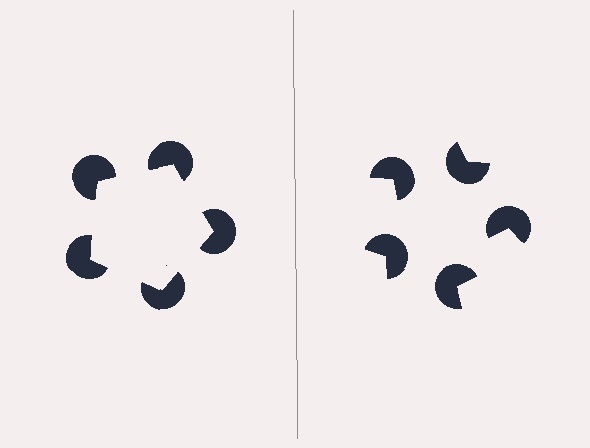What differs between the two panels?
The pac-man discs are positioned identically on both sides; only the wedge orientations differ. On the left they align to a pentagon; on the right they are misaligned.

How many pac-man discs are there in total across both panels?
10 — 5 on each side.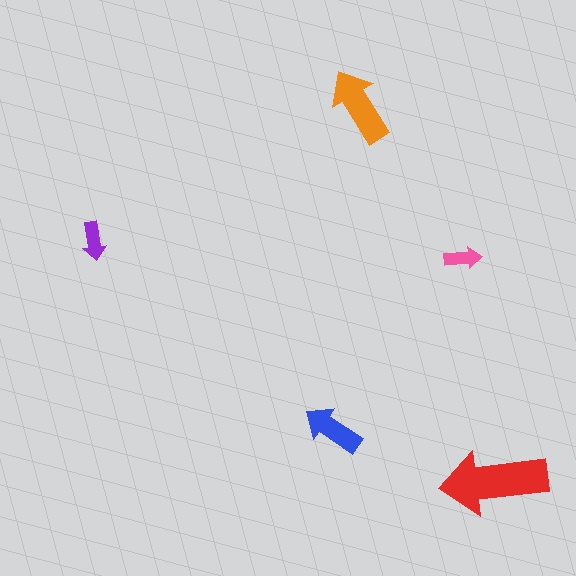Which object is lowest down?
The red arrow is bottommost.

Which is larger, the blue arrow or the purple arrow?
The blue one.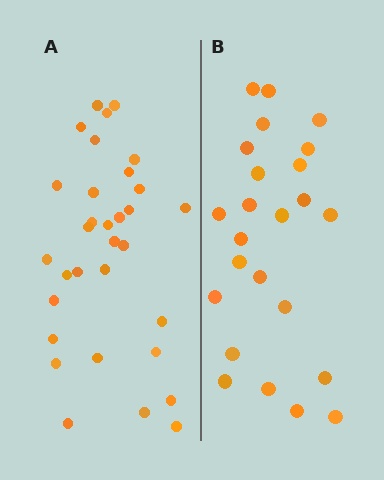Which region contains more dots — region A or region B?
Region A (the left region) has more dots.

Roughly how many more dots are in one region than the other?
Region A has roughly 8 or so more dots than region B.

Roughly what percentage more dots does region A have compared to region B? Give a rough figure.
About 35% more.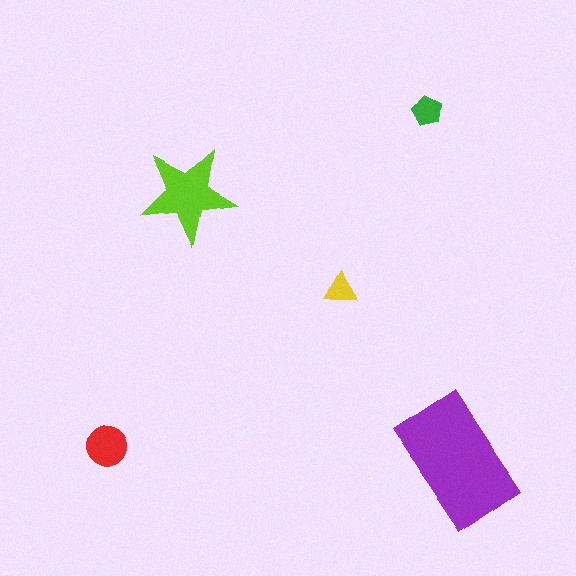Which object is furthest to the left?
The red circle is leftmost.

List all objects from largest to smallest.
The purple rectangle, the lime star, the red circle, the green pentagon, the yellow triangle.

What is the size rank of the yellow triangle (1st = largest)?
5th.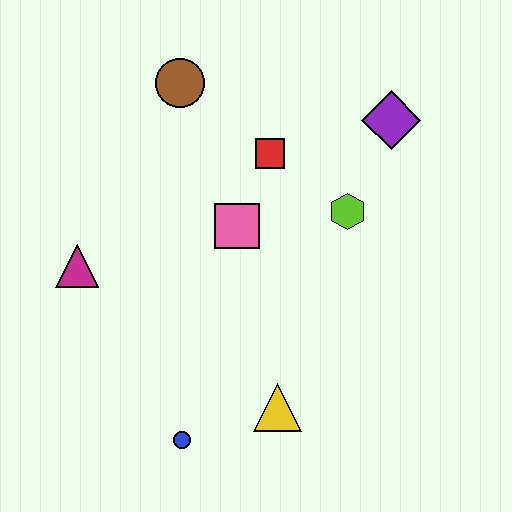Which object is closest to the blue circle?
The yellow triangle is closest to the blue circle.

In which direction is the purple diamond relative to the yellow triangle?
The purple diamond is above the yellow triangle.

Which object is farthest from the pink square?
The blue circle is farthest from the pink square.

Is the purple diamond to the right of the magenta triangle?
Yes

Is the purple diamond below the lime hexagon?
No